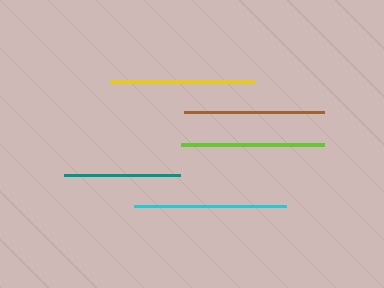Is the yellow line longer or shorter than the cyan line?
The cyan line is longer than the yellow line.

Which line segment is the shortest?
The teal line is the shortest at approximately 116 pixels.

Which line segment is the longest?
The cyan line is the longest at approximately 152 pixels.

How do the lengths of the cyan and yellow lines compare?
The cyan and yellow lines are approximately the same length.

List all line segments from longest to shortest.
From longest to shortest: cyan, yellow, lime, brown, teal.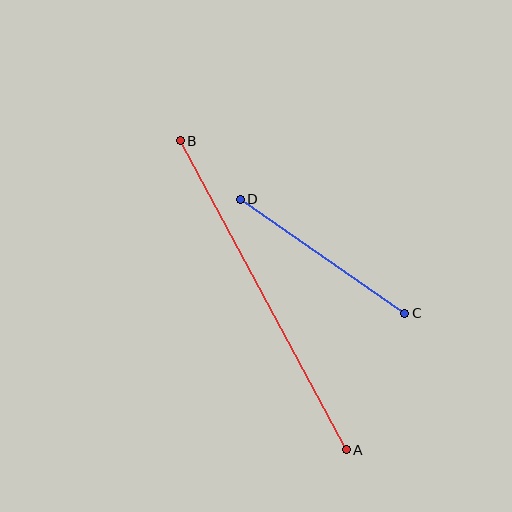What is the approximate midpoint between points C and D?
The midpoint is at approximately (323, 256) pixels.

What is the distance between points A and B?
The distance is approximately 350 pixels.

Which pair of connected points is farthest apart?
Points A and B are farthest apart.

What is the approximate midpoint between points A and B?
The midpoint is at approximately (263, 295) pixels.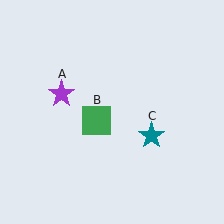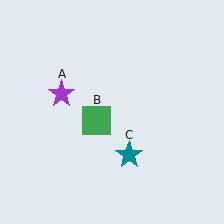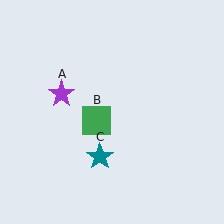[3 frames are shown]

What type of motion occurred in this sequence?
The teal star (object C) rotated clockwise around the center of the scene.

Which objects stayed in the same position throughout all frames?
Purple star (object A) and green square (object B) remained stationary.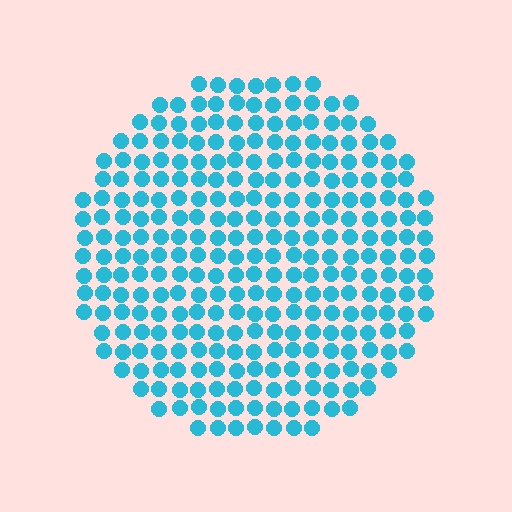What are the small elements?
The small elements are circles.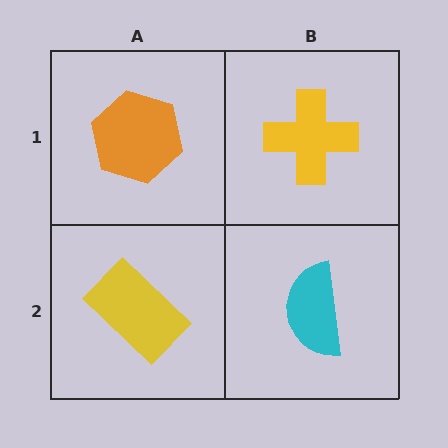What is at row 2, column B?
A cyan semicircle.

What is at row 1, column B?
A yellow cross.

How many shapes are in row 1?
2 shapes.